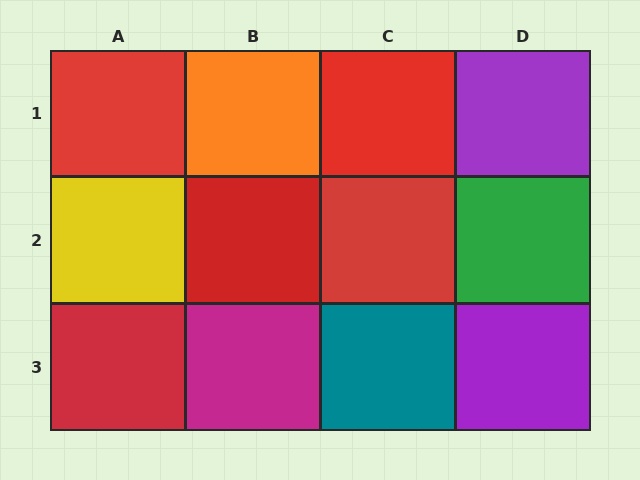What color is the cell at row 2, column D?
Green.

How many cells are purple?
2 cells are purple.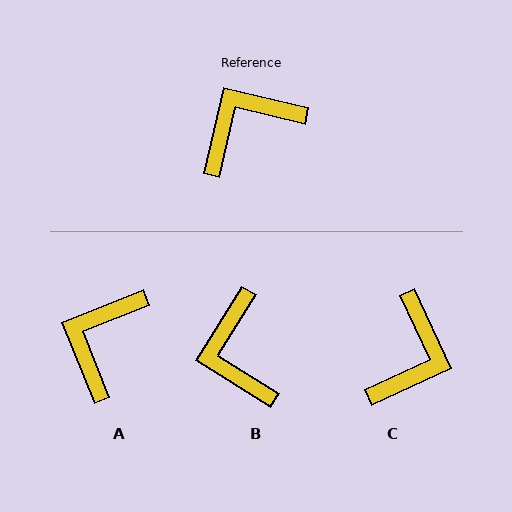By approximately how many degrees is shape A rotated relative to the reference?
Approximately 35 degrees counter-clockwise.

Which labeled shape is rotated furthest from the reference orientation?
C, about 142 degrees away.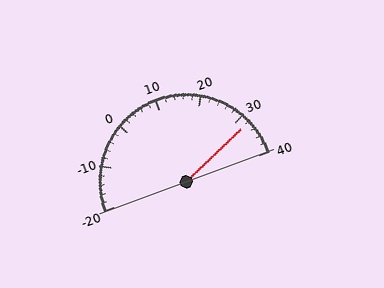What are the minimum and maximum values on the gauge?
The gauge ranges from -20 to 40.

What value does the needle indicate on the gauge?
The needle indicates approximately 32.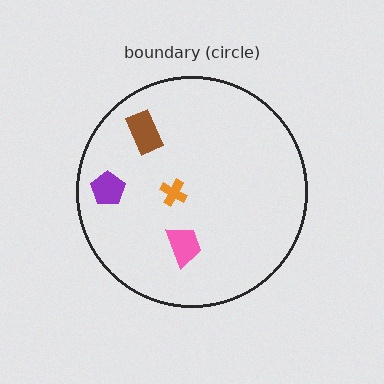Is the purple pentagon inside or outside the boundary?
Inside.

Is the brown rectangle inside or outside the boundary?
Inside.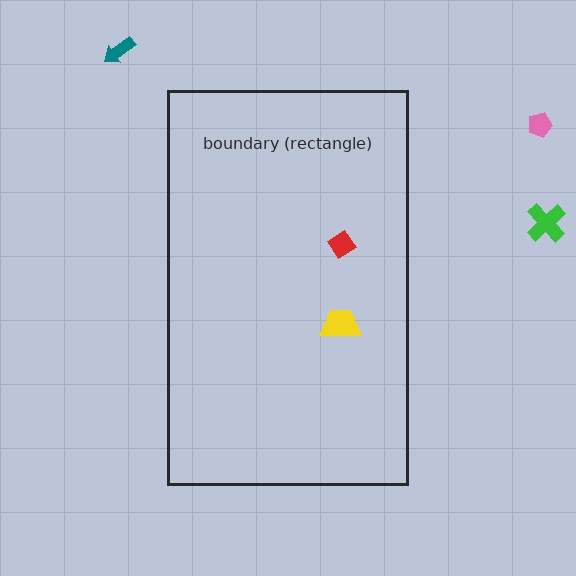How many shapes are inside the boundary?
2 inside, 3 outside.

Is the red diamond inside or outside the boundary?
Inside.